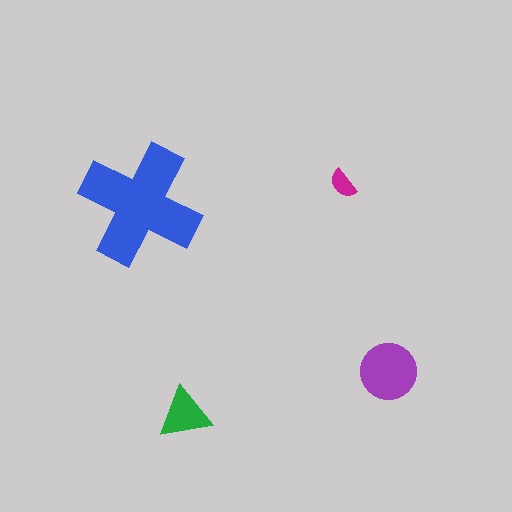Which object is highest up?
The magenta semicircle is topmost.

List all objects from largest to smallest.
The blue cross, the purple circle, the green triangle, the magenta semicircle.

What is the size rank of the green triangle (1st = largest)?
3rd.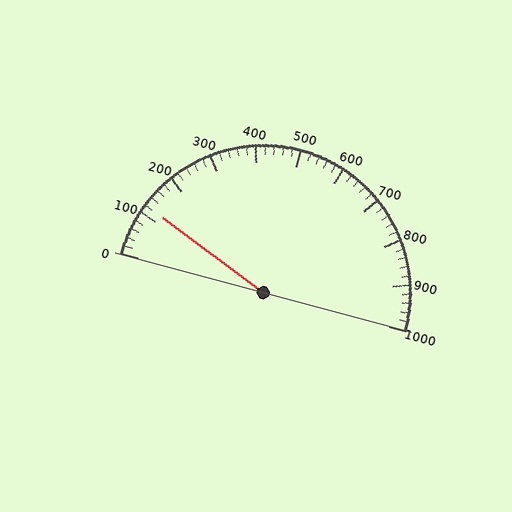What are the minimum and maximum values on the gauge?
The gauge ranges from 0 to 1000.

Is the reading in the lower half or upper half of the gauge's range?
The reading is in the lower half of the range (0 to 1000).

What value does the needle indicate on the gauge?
The needle indicates approximately 120.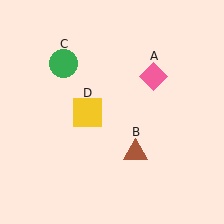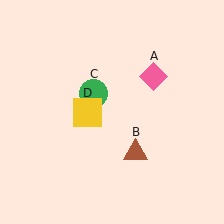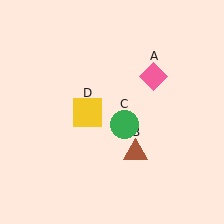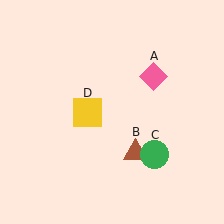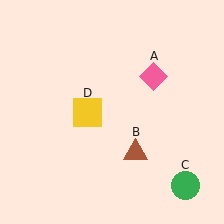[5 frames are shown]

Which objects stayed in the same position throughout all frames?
Pink diamond (object A) and brown triangle (object B) and yellow square (object D) remained stationary.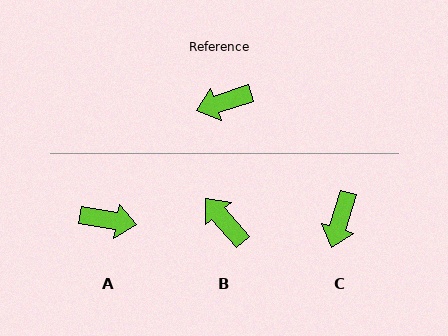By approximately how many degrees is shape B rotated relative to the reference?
Approximately 68 degrees clockwise.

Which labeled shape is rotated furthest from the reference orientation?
A, about 153 degrees away.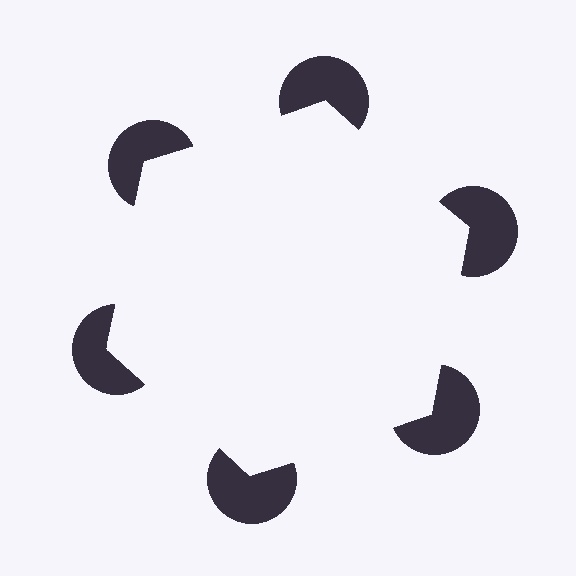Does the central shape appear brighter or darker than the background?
It typically appears slightly brighter than the background, even though no actual brightness change is drawn.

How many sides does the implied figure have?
6 sides.